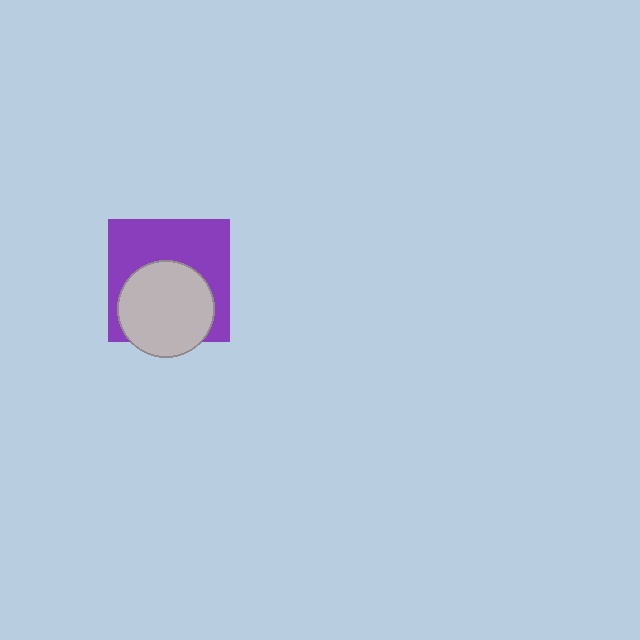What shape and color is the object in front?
The object in front is a light gray circle.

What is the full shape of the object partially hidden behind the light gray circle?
The partially hidden object is a purple square.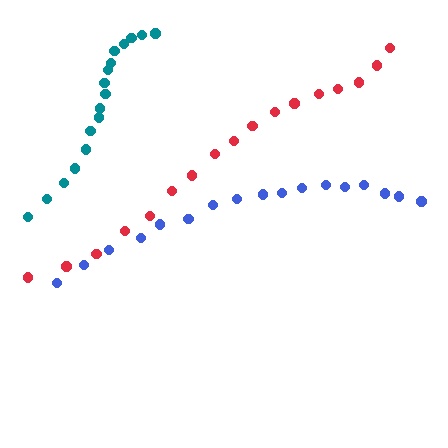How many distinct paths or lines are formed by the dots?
There are 3 distinct paths.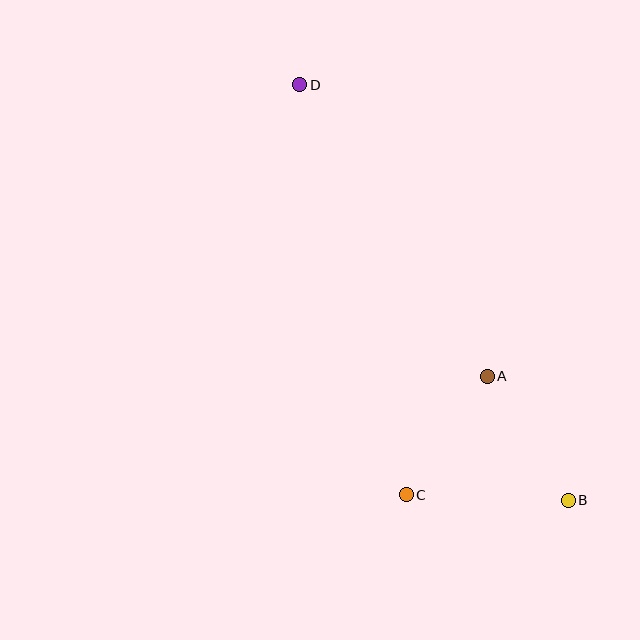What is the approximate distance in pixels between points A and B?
The distance between A and B is approximately 148 pixels.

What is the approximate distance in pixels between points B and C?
The distance between B and C is approximately 162 pixels.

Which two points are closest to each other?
Points A and C are closest to each other.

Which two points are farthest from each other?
Points B and D are farthest from each other.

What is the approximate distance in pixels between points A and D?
The distance between A and D is approximately 347 pixels.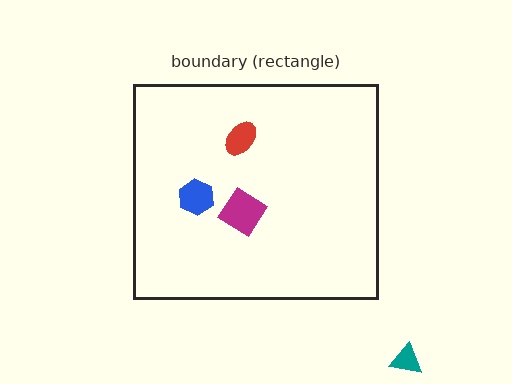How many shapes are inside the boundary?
3 inside, 1 outside.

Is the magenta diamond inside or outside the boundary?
Inside.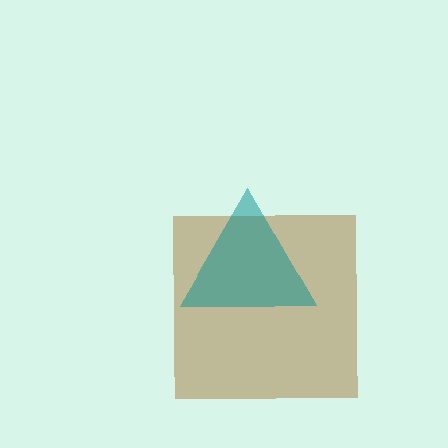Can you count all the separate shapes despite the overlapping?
Yes, there are 2 separate shapes.